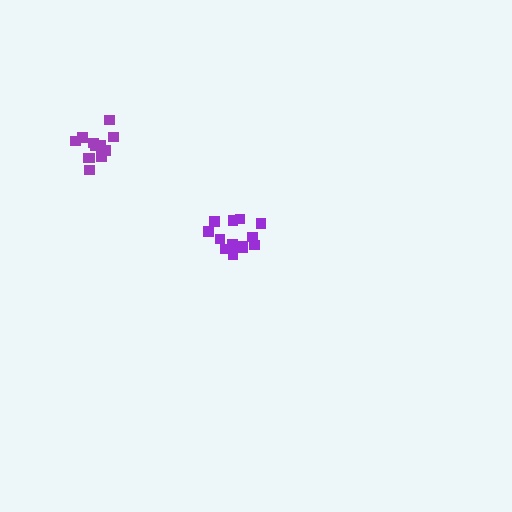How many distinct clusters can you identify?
There are 2 distinct clusters.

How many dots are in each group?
Group 1: 14 dots, Group 2: 12 dots (26 total).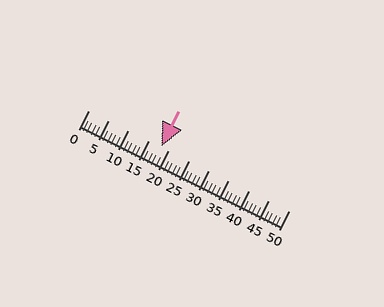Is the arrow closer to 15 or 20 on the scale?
The arrow is closer to 20.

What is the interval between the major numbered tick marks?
The major tick marks are spaced 5 units apart.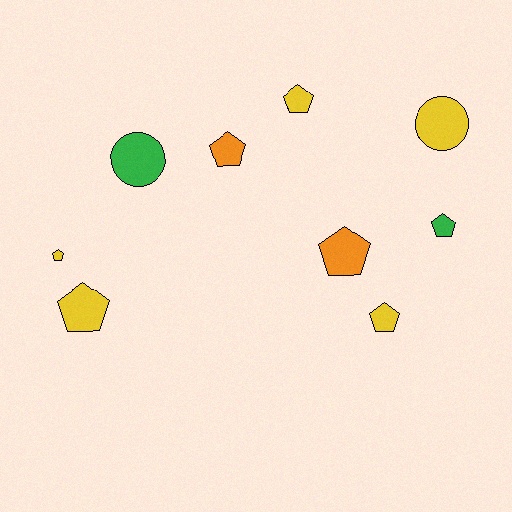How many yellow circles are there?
There is 1 yellow circle.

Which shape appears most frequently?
Pentagon, with 7 objects.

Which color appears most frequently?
Yellow, with 5 objects.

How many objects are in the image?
There are 9 objects.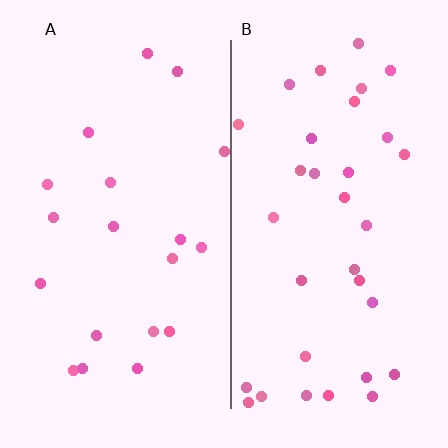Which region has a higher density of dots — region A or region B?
B (the right).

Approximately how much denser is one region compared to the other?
Approximately 1.7× — region B over region A.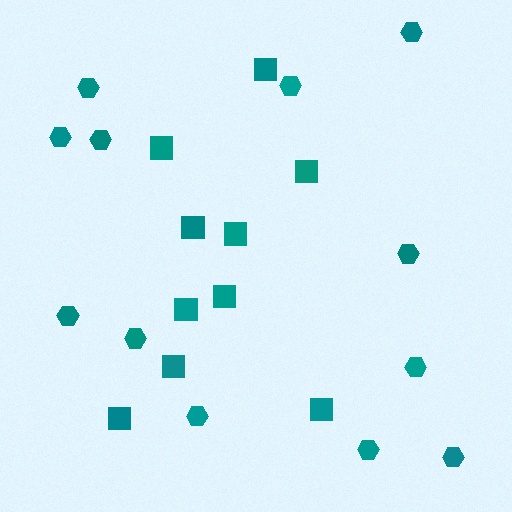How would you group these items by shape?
There are 2 groups: one group of squares (10) and one group of hexagons (12).